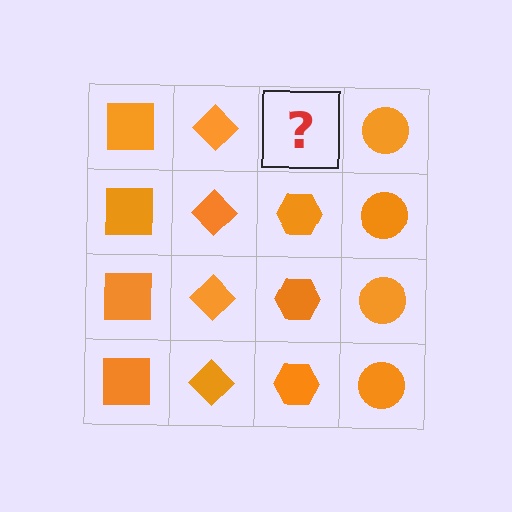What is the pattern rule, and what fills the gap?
The rule is that each column has a consistent shape. The gap should be filled with an orange hexagon.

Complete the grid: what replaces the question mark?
The question mark should be replaced with an orange hexagon.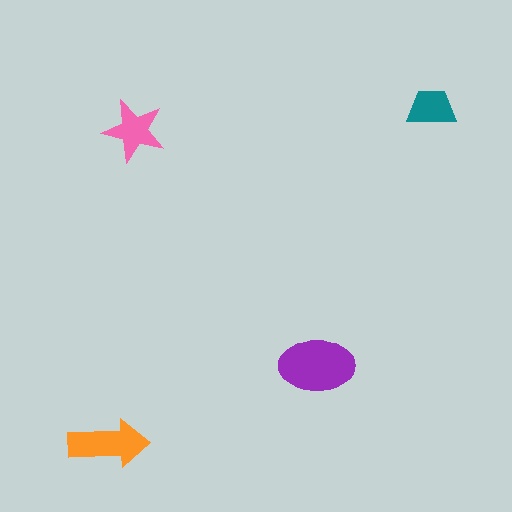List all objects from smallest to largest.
The teal trapezoid, the pink star, the orange arrow, the purple ellipse.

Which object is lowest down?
The orange arrow is bottommost.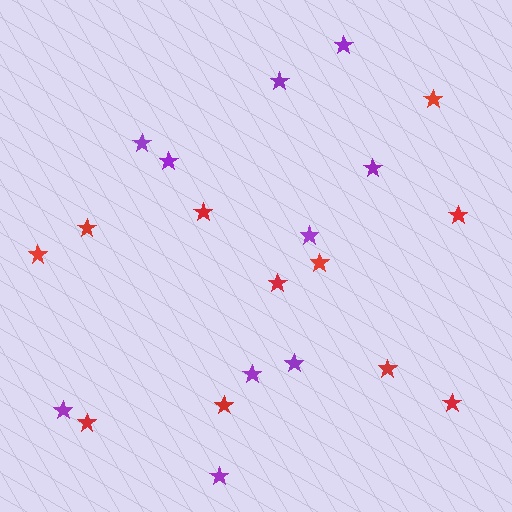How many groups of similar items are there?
There are 2 groups: one group of purple stars (10) and one group of red stars (11).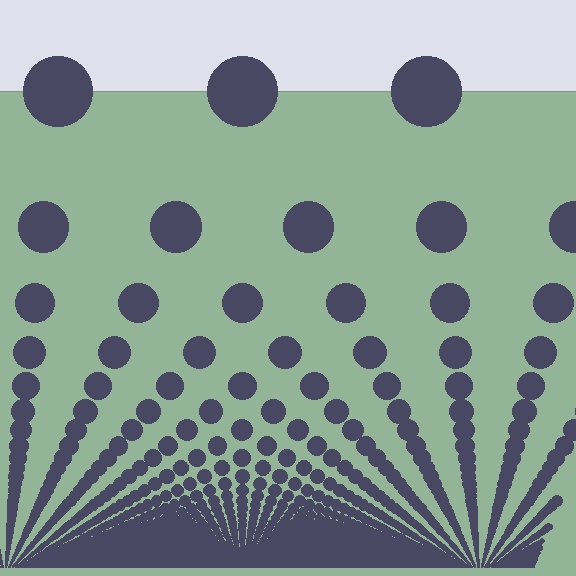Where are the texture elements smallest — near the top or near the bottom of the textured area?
Near the bottom.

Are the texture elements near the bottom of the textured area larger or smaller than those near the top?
Smaller. The gradient is inverted — elements near the bottom are smaller and denser.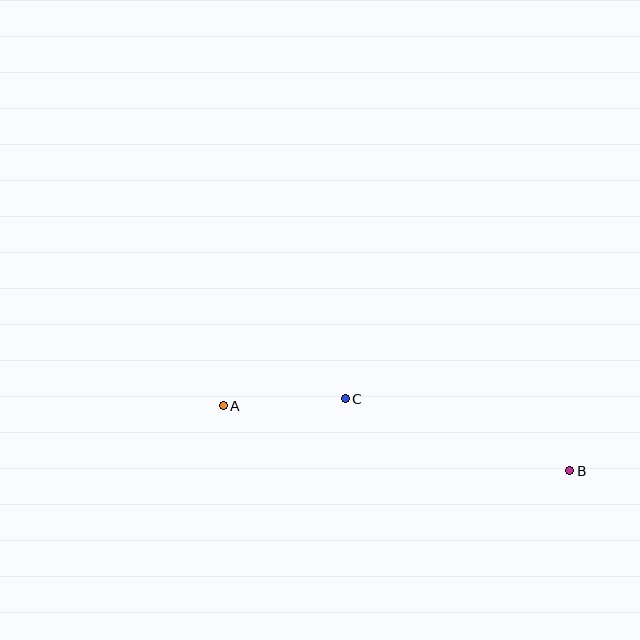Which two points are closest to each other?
Points A and C are closest to each other.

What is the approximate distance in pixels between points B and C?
The distance between B and C is approximately 236 pixels.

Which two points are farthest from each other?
Points A and B are farthest from each other.